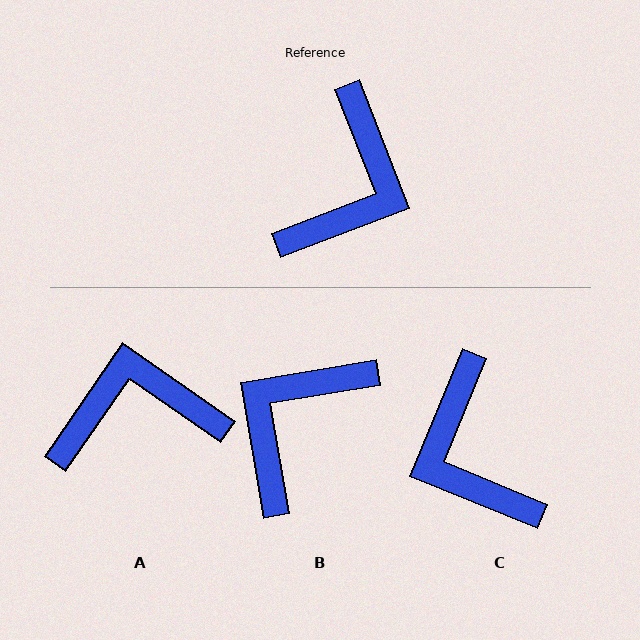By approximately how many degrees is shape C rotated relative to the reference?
Approximately 134 degrees clockwise.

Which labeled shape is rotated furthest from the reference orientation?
B, about 168 degrees away.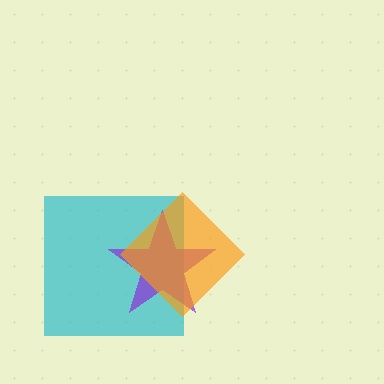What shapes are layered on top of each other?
The layered shapes are: a cyan square, a purple star, an orange diamond.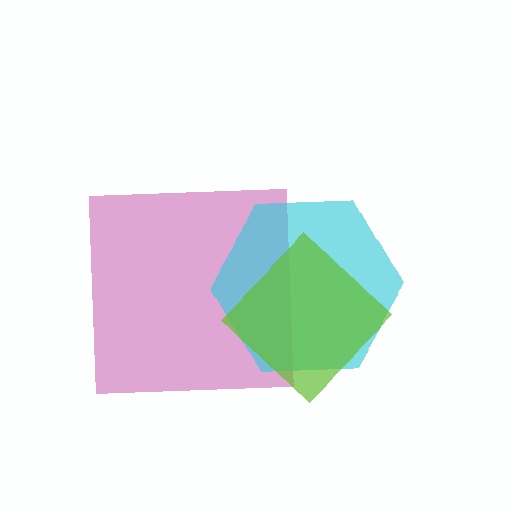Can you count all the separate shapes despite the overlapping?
Yes, there are 3 separate shapes.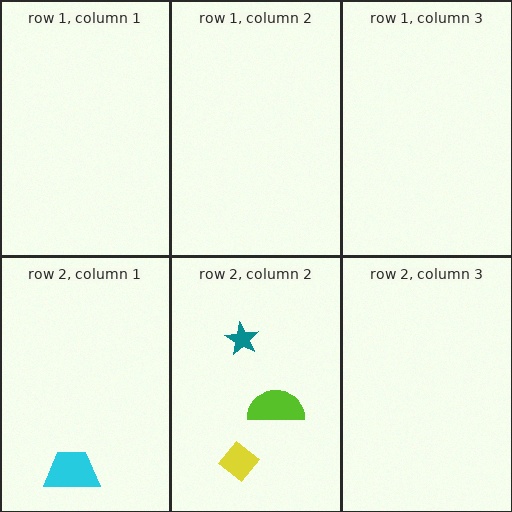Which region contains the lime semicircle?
The row 2, column 2 region.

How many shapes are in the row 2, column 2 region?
3.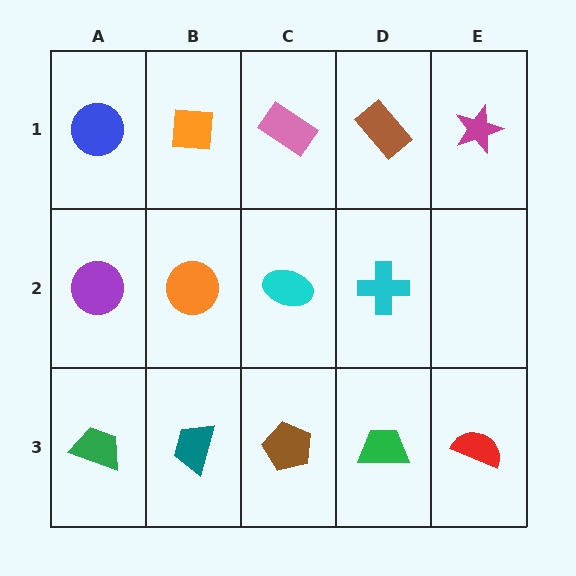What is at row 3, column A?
A green trapezoid.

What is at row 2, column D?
A cyan cross.